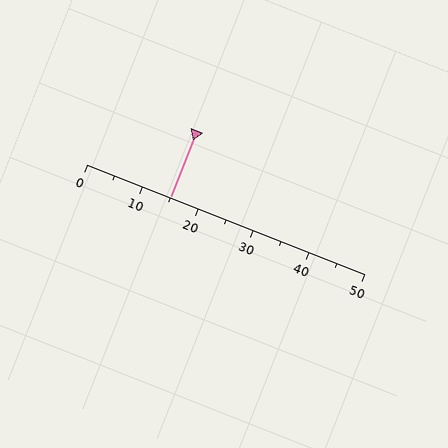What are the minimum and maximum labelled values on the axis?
The axis runs from 0 to 50.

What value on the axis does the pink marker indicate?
The marker indicates approximately 15.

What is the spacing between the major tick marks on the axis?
The major ticks are spaced 10 apart.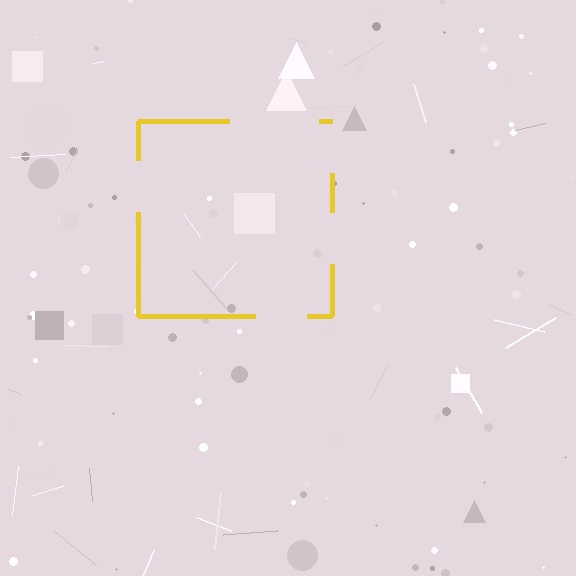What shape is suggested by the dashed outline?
The dashed outline suggests a square.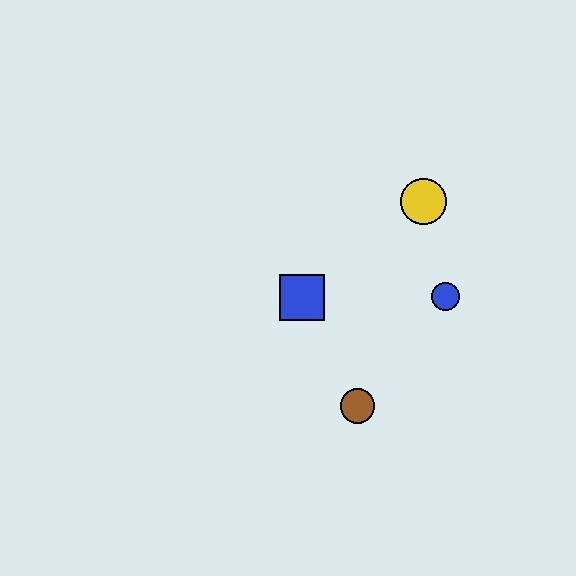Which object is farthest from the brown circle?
The yellow circle is farthest from the brown circle.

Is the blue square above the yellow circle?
No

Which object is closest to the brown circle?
The blue square is closest to the brown circle.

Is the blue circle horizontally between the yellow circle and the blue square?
No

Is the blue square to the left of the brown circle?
Yes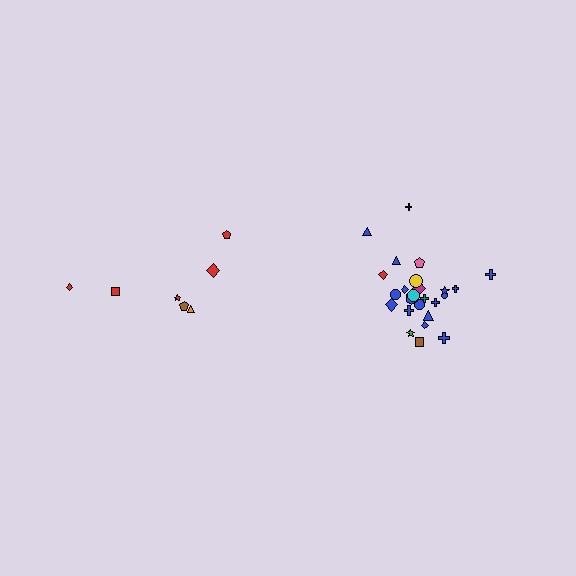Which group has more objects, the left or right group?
The right group.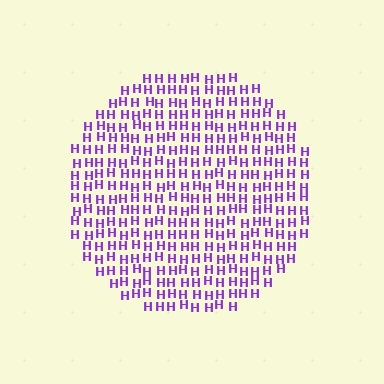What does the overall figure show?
The overall figure shows a circle.